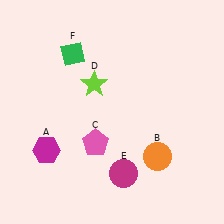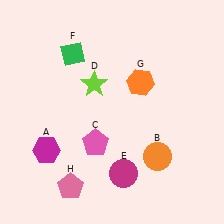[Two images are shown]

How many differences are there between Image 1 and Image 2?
There are 2 differences between the two images.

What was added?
An orange hexagon (G), a pink pentagon (H) were added in Image 2.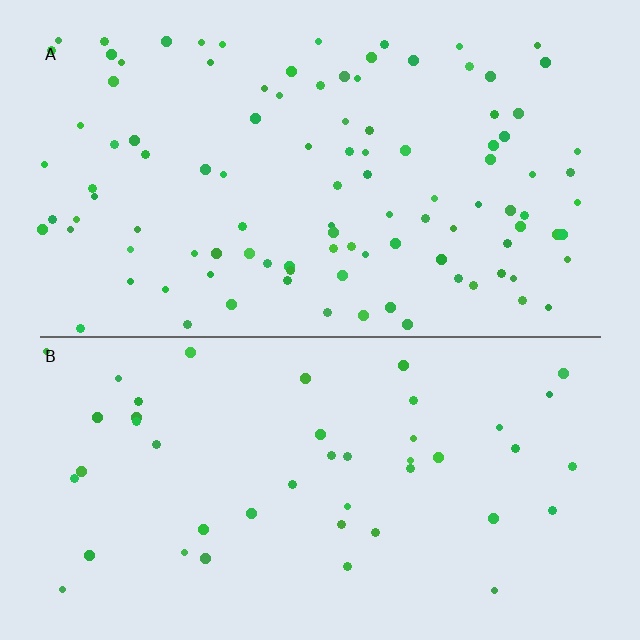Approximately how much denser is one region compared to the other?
Approximately 2.3× — region A over region B.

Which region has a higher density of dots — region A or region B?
A (the top).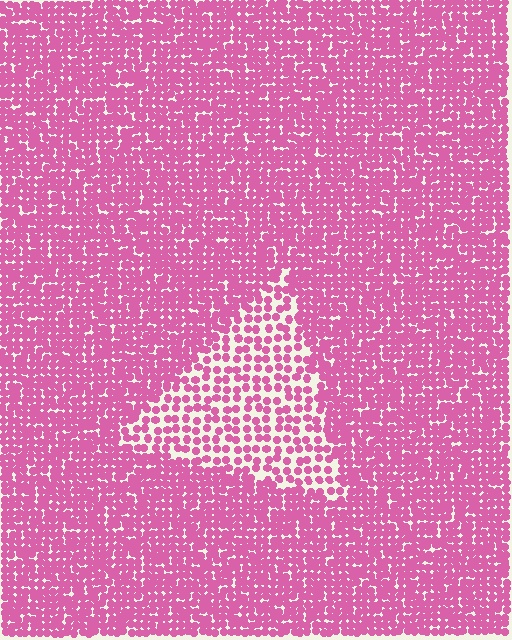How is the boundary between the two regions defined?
The boundary is defined by a change in element density (approximately 2.0x ratio). All elements are the same color, size, and shape.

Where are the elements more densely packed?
The elements are more densely packed outside the triangle boundary.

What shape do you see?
I see a triangle.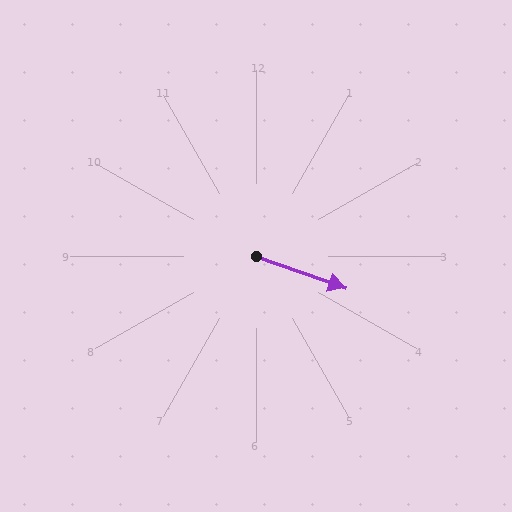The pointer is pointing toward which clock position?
Roughly 4 o'clock.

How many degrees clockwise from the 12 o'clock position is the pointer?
Approximately 110 degrees.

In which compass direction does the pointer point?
East.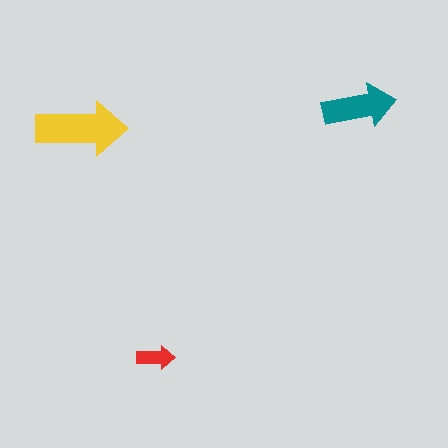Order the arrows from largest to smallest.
the yellow one, the teal one, the red one.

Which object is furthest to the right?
The teal arrow is rightmost.